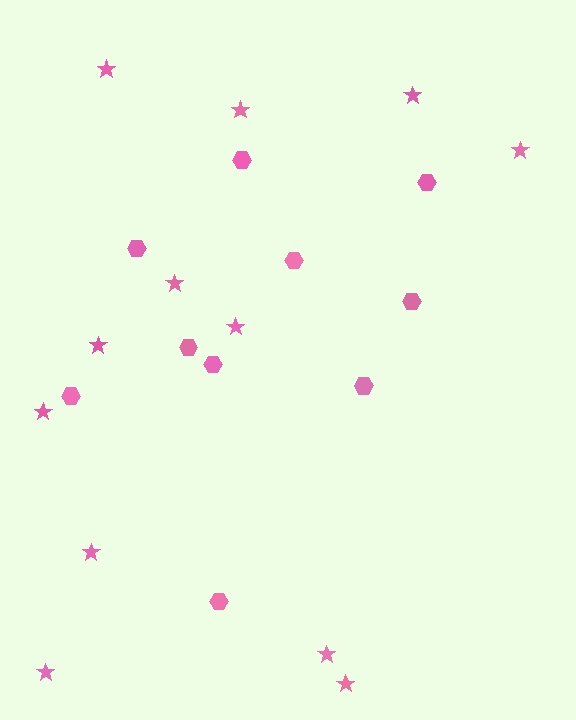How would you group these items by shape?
There are 2 groups: one group of hexagons (10) and one group of stars (12).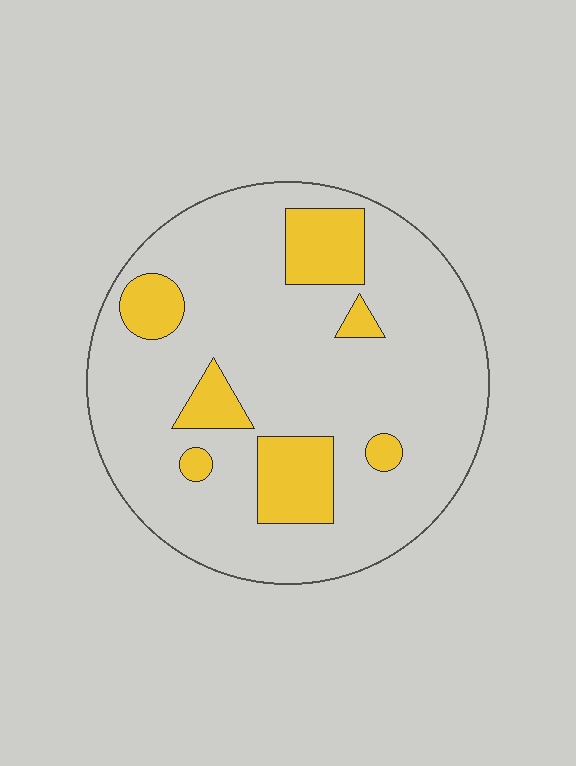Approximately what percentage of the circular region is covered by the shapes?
Approximately 20%.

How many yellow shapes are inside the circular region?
7.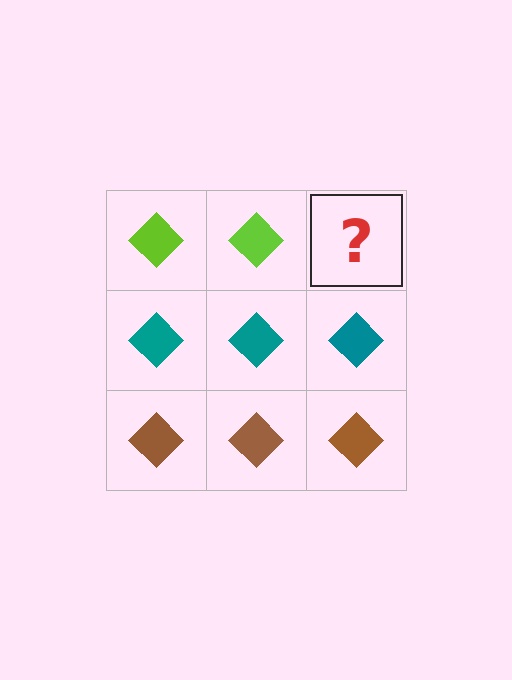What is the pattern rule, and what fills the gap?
The rule is that each row has a consistent color. The gap should be filled with a lime diamond.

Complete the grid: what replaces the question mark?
The question mark should be replaced with a lime diamond.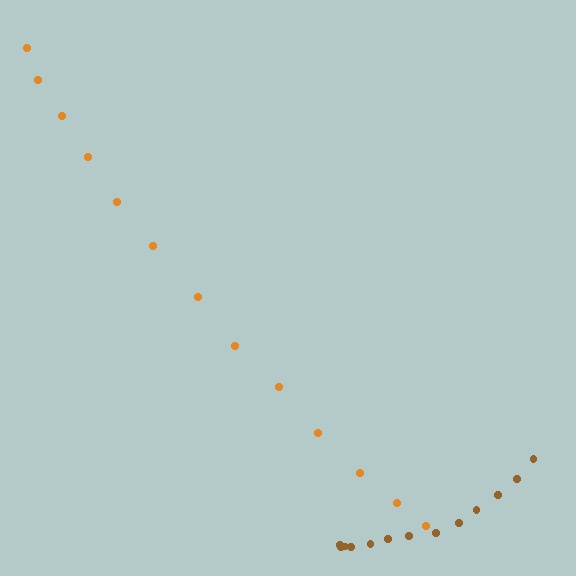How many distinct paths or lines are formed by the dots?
There are 2 distinct paths.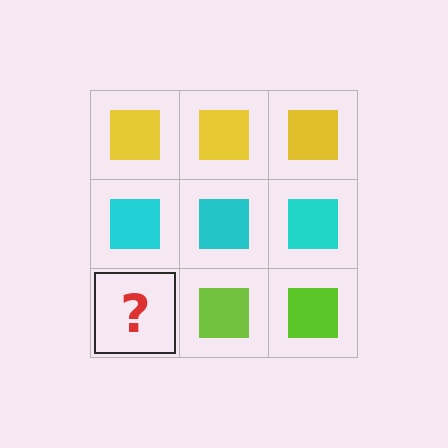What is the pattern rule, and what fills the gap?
The rule is that each row has a consistent color. The gap should be filled with a lime square.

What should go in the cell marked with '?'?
The missing cell should contain a lime square.